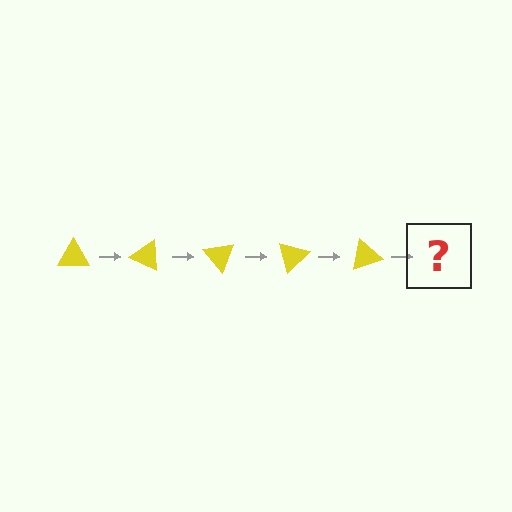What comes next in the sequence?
The next element should be a yellow triangle rotated 125 degrees.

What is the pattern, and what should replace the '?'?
The pattern is that the triangle rotates 25 degrees each step. The '?' should be a yellow triangle rotated 125 degrees.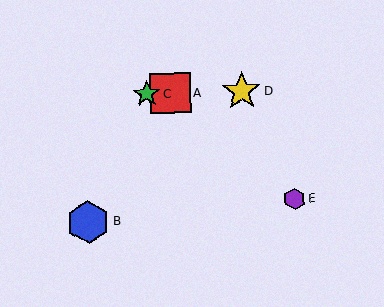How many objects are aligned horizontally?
3 objects (A, C, D) are aligned horizontally.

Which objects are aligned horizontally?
Objects A, C, D are aligned horizontally.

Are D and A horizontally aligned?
Yes, both are at y≈91.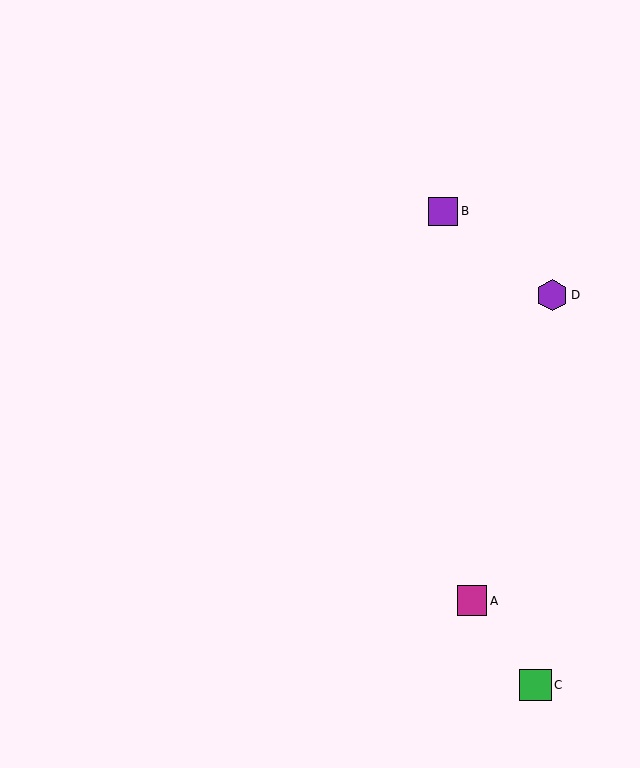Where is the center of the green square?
The center of the green square is at (535, 685).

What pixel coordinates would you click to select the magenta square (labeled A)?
Click at (472, 601) to select the magenta square A.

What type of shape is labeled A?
Shape A is a magenta square.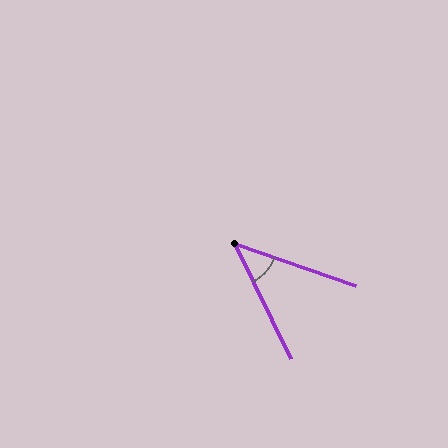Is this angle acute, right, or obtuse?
It is acute.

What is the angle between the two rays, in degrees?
Approximately 44 degrees.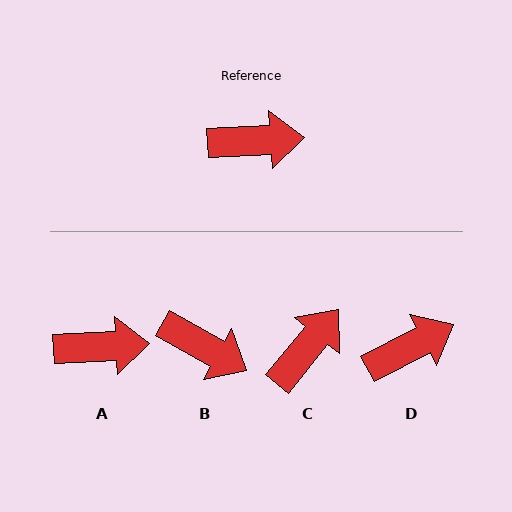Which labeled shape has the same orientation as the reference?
A.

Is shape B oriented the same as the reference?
No, it is off by about 32 degrees.